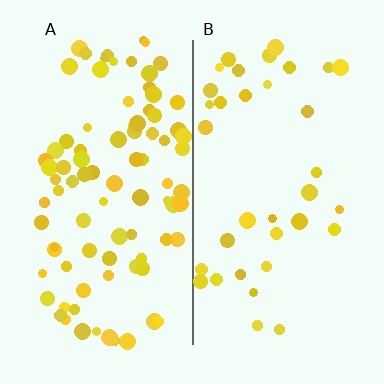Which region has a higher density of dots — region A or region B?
A (the left).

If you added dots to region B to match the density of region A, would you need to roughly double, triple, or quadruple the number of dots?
Approximately triple.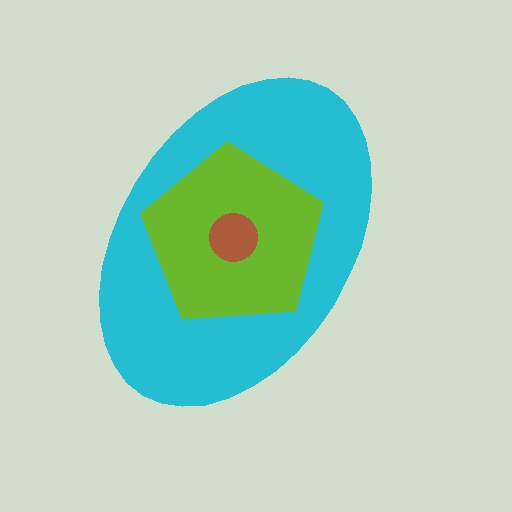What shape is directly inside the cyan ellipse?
The lime pentagon.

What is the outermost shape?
The cyan ellipse.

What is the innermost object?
The brown circle.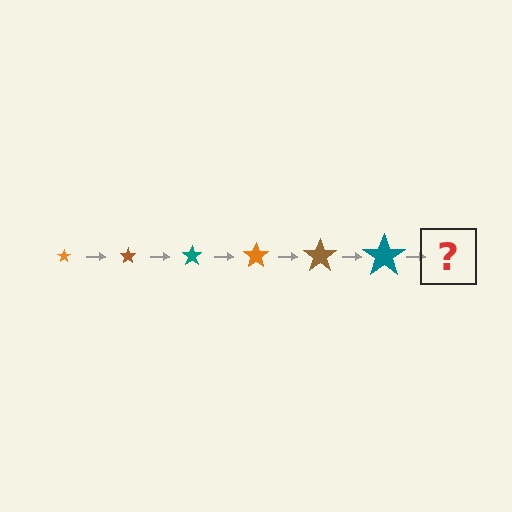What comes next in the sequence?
The next element should be an orange star, larger than the previous one.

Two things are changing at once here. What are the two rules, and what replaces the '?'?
The two rules are that the star grows larger each step and the color cycles through orange, brown, and teal. The '?' should be an orange star, larger than the previous one.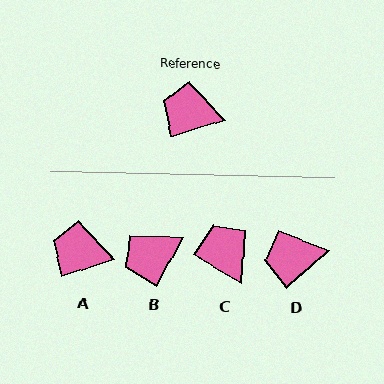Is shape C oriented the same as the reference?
No, it is off by about 48 degrees.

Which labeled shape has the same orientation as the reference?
A.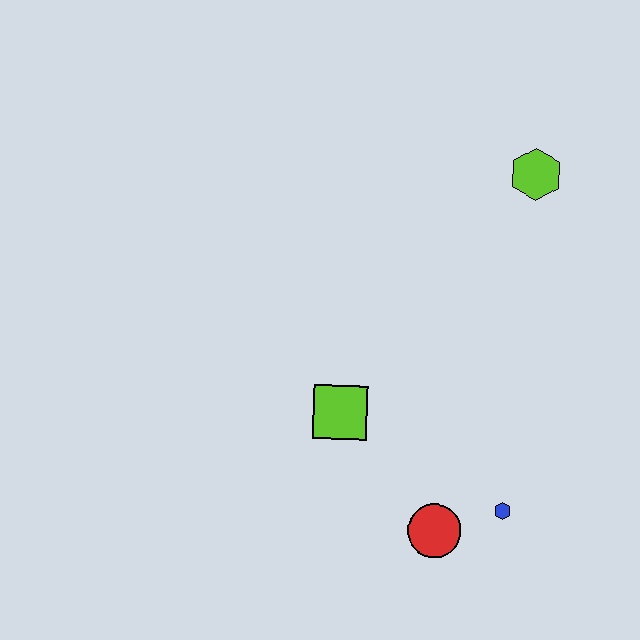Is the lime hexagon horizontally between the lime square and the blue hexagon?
No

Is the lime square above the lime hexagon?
No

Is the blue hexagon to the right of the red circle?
Yes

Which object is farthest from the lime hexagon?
The red circle is farthest from the lime hexagon.